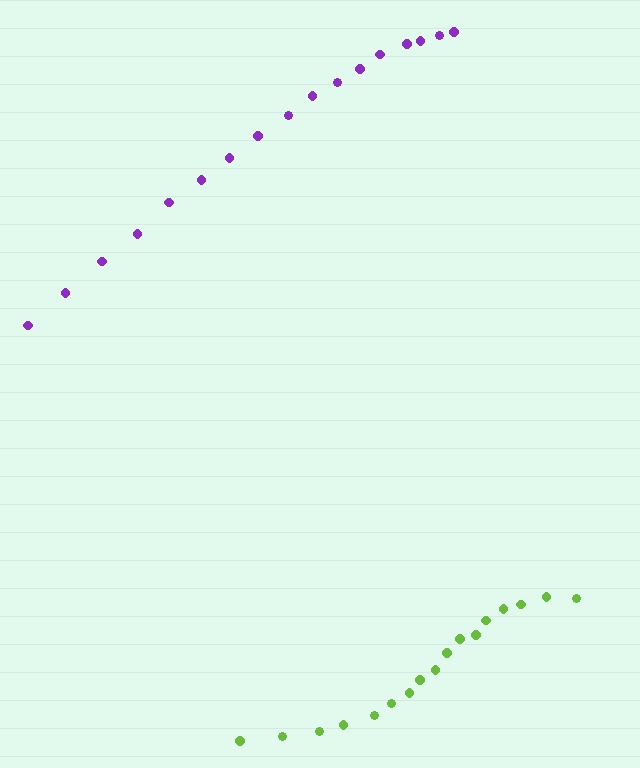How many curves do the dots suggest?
There are 2 distinct paths.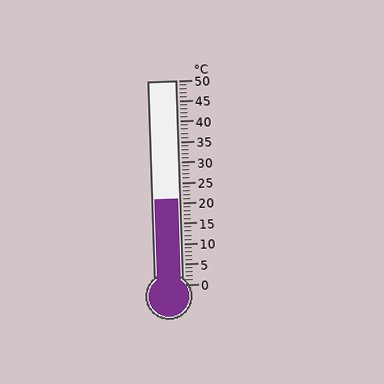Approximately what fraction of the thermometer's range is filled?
The thermometer is filled to approximately 40% of its range.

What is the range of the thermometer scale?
The thermometer scale ranges from 0°C to 50°C.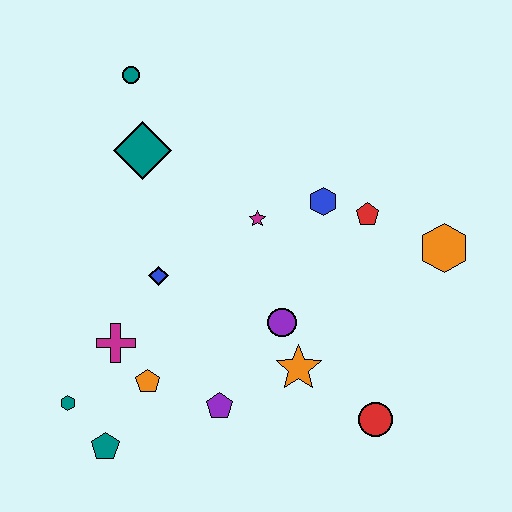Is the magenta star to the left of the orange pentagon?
No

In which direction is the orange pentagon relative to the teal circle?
The orange pentagon is below the teal circle.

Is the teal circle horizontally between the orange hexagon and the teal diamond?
No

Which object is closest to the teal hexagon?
The teal pentagon is closest to the teal hexagon.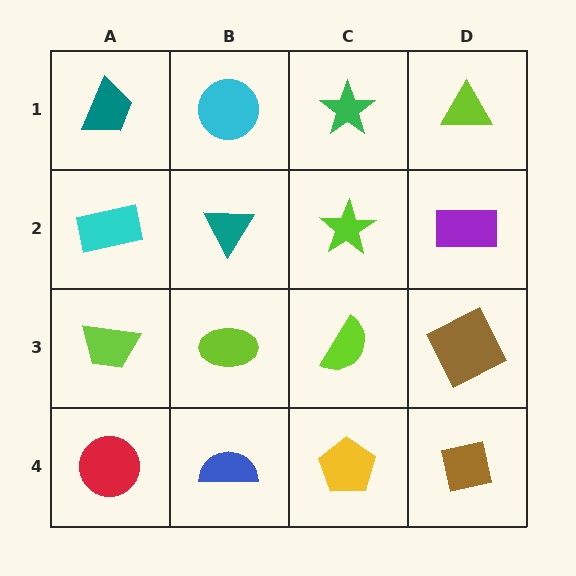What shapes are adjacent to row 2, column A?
A teal trapezoid (row 1, column A), a lime trapezoid (row 3, column A), a teal triangle (row 2, column B).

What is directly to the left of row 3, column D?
A lime semicircle.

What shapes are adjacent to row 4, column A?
A lime trapezoid (row 3, column A), a blue semicircle (row 4, column B).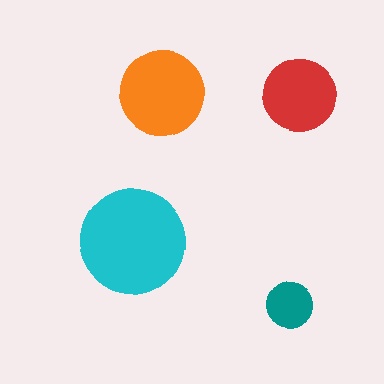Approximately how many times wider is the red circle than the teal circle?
About 1.5 times wider.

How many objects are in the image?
There are 4 objects in the image.